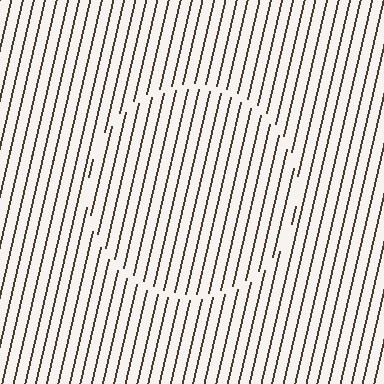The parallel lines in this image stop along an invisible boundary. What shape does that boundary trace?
An illusory circle. The interior of the shape contains the same grating, shifted by half a period — the contour is defined by the phase discontinuity where line-ends from the inner and outer gratings abut.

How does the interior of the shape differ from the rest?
The interior of the shape contains the same grating, shifted by half a period — the contour is defined by the phase discontinuity where line-ends from the inner and outer gratings abut.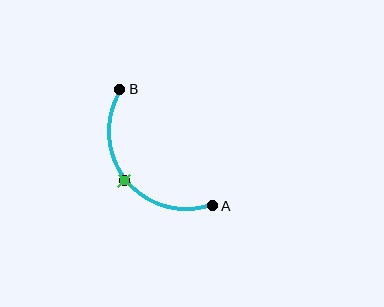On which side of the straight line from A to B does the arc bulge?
The arc bulges below and to the left of the straight line connecting A and B.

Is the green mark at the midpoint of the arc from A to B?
Yes. The green mark lies on the arc at equal arc-length from both A and B — it is the arc midpoint.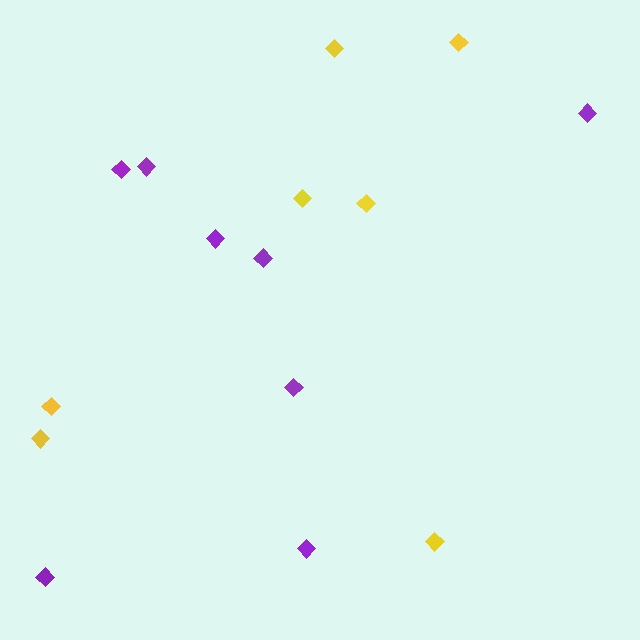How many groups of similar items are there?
There are 2 groups: one group of purple diamonds (8) and one group of yellow diamonds (7).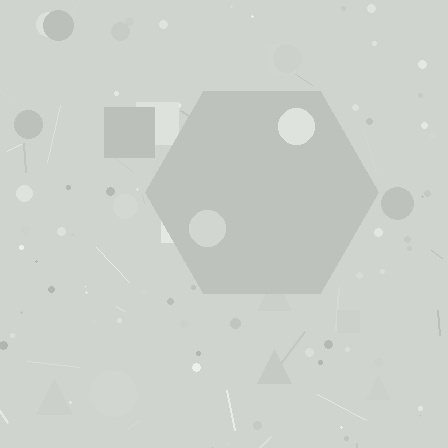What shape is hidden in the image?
A hexagon is hidden in the image.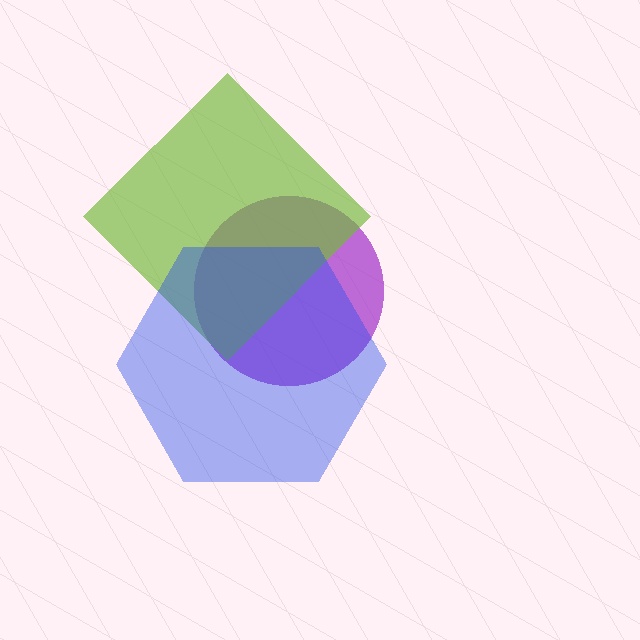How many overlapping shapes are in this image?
There are 3 overlapping shapes in the image.